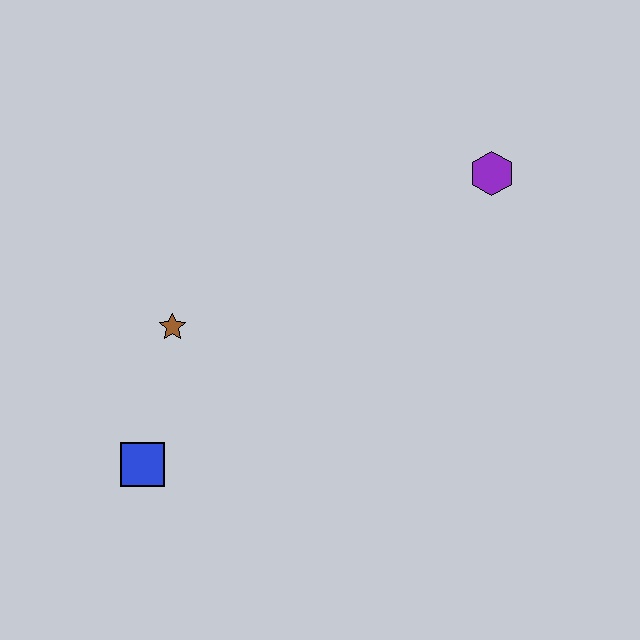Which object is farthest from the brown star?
The purple hexagon is farthest from the brown star.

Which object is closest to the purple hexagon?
The brown star is closest to the purple hexagon.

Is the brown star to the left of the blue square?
No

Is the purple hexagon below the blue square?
No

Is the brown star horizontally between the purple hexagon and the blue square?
Yes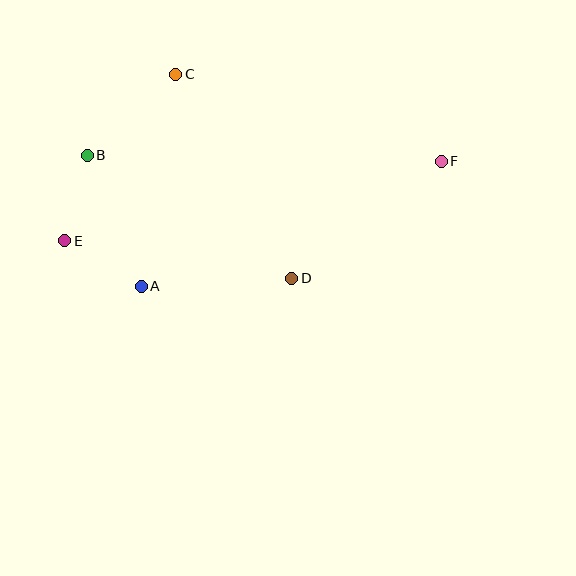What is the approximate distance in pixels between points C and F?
The distance between C and F is approximately 279 pixels.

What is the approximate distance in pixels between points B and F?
The distance between B and F is approximately 354 pixels.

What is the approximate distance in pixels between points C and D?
The distance between C and D is approximately 235 pixels.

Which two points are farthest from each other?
Points E and F are farthest from each other.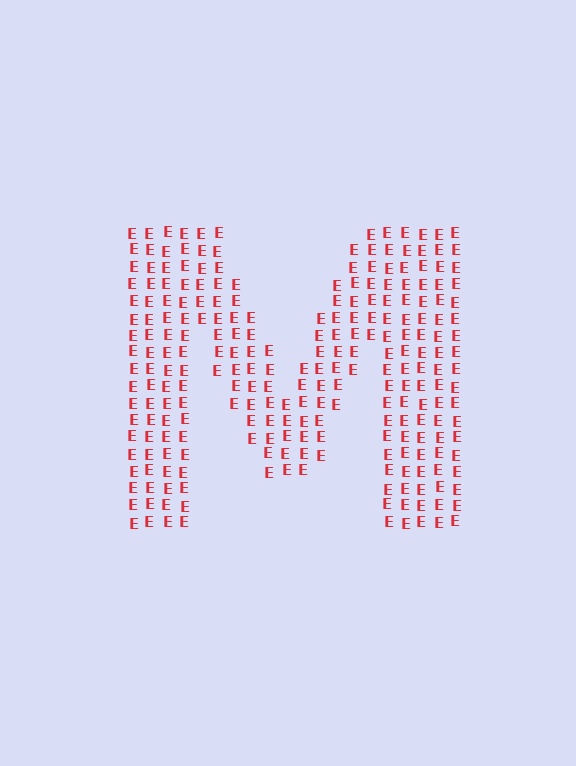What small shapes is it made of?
It is made of small letter E's.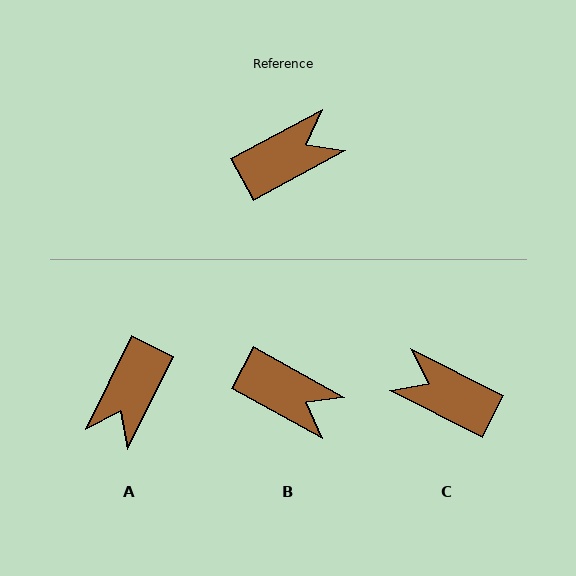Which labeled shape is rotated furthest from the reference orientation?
A, about 144 degrees away.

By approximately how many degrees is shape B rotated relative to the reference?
Approximately 57 degrees clockwise.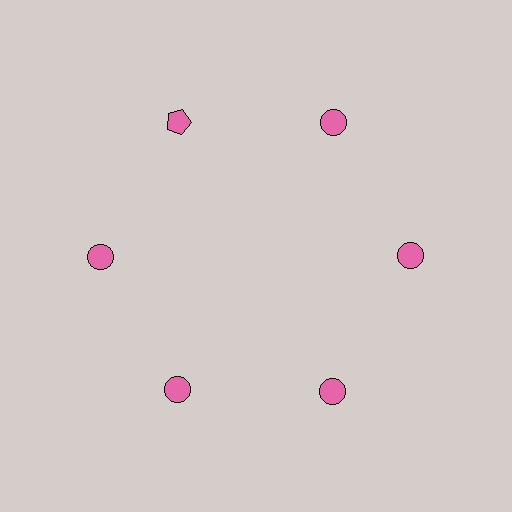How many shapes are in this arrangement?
There are 6 shapes arranged in a ring pattern.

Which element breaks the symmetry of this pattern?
The pink pentagon at roughly the 11 o'clock position breaks the symmetry. All other shapes are pink circles.